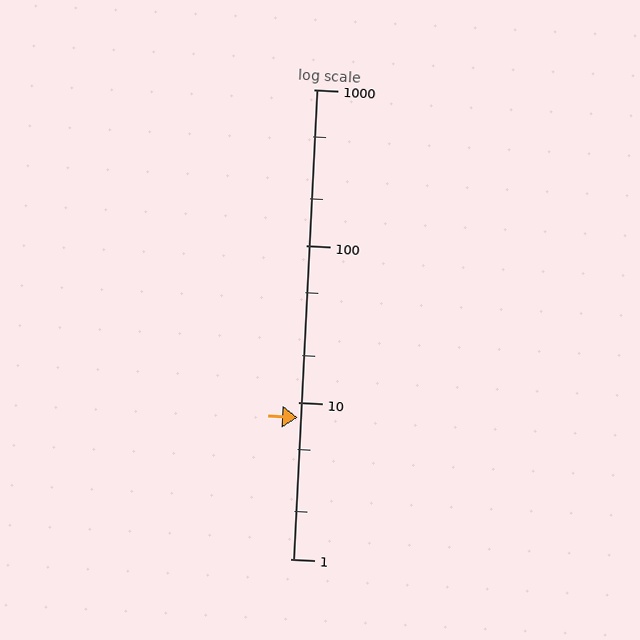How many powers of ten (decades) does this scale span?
The scale spans 3 decades, from 1 to 1000.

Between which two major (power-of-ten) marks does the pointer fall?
The pointer is between 1 and 10.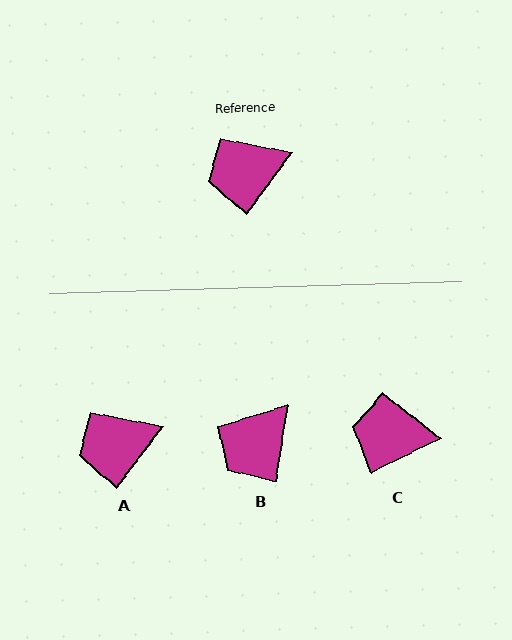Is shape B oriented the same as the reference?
No, it is off by about 28 degrees.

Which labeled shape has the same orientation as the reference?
A.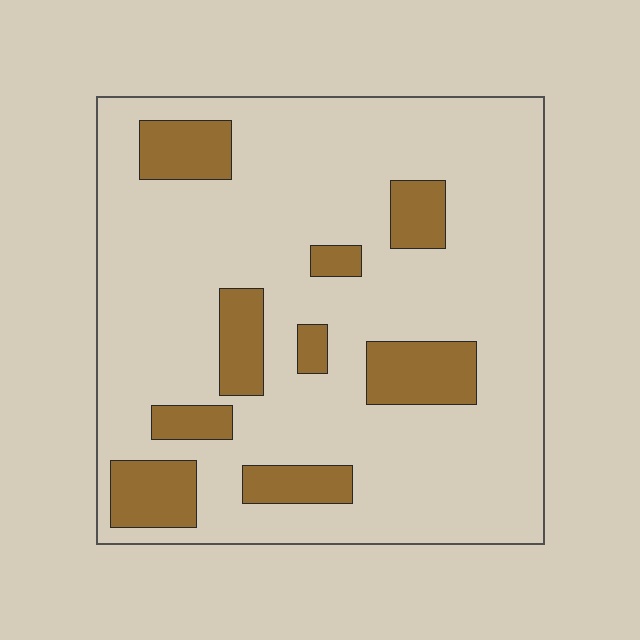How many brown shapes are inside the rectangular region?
9.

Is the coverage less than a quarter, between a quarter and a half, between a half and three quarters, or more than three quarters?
Less than a quarter.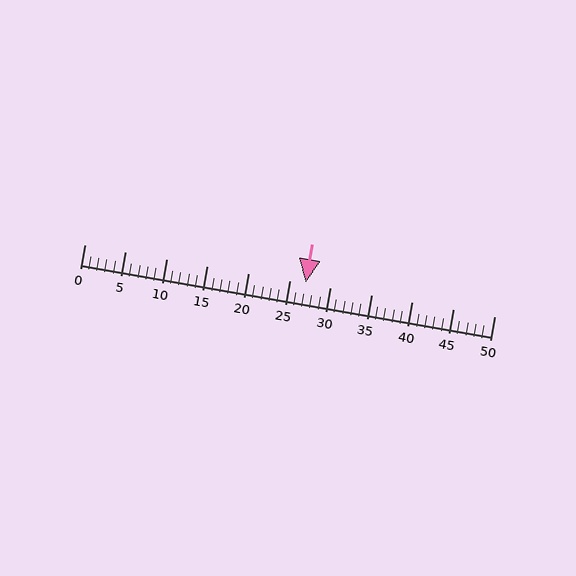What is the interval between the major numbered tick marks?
The major tick marks are spaced 5 units apart.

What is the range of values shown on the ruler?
The ruler shows values from 0 to 50.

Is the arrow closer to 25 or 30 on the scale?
The arrow is closer to 25.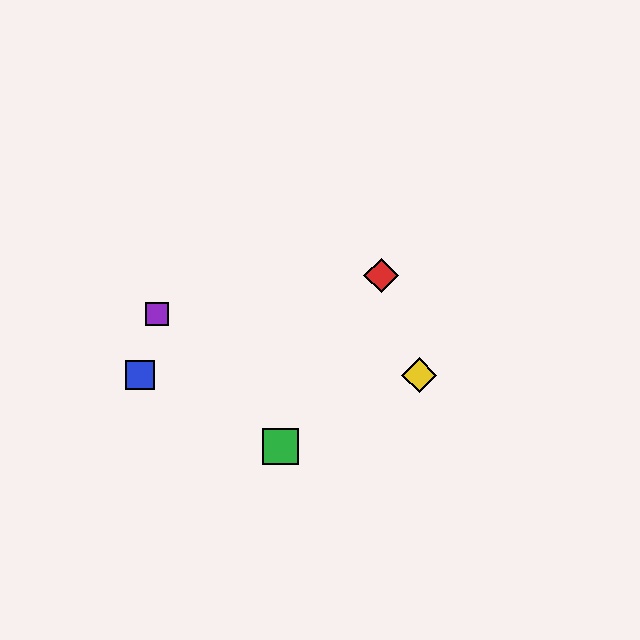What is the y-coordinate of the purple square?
The purple square is at y≈314.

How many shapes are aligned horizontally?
2 shapes (the blue square, the yellow diamond) are aligned horizontally.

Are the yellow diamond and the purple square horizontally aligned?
No, the yellow diamond is at y≈375 and the purple square is at y≈314.